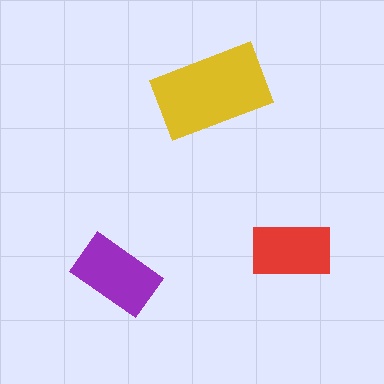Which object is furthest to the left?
The purple rectangle is leftmost.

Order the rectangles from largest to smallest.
the yellow one, the purple one, the red one.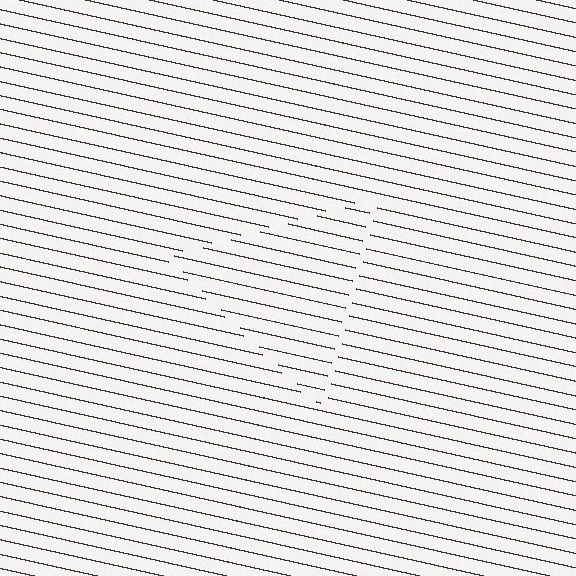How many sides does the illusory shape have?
3 sides — the line-ends trace a triangle.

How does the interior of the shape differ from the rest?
The interior of the shape contains the same grating, shifted by half a period — the contour is defined by the phase discontinuity where line-ends from the inner and outer gratings abut.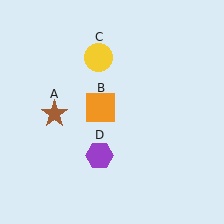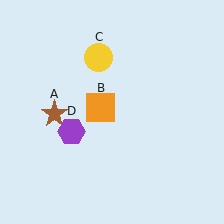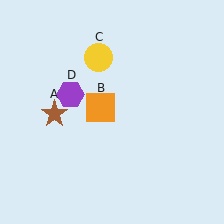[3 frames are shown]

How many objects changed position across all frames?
1 object changed position: purple hexagon (object D).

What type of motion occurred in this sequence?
The purple hexagon (object D) rotated clockwise around the center of the scene.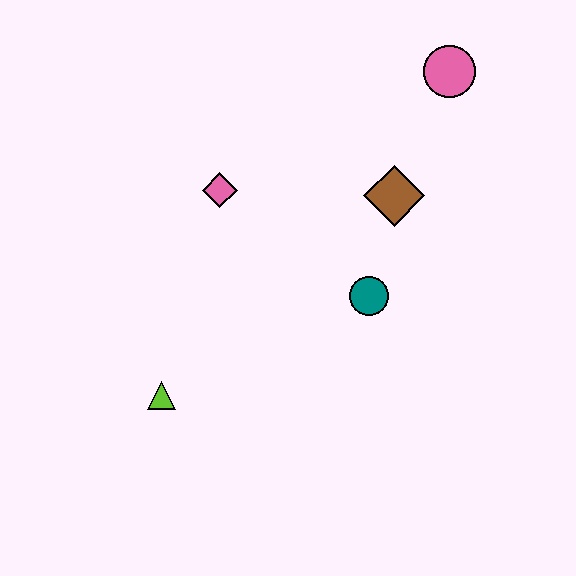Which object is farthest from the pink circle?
The lime triangle is farthest from the pink circle.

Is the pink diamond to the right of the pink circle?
No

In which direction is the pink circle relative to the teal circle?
The pink circle is above the teal circle.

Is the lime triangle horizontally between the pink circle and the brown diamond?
No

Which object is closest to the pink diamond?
The brown diamond is closest to the pink diamond.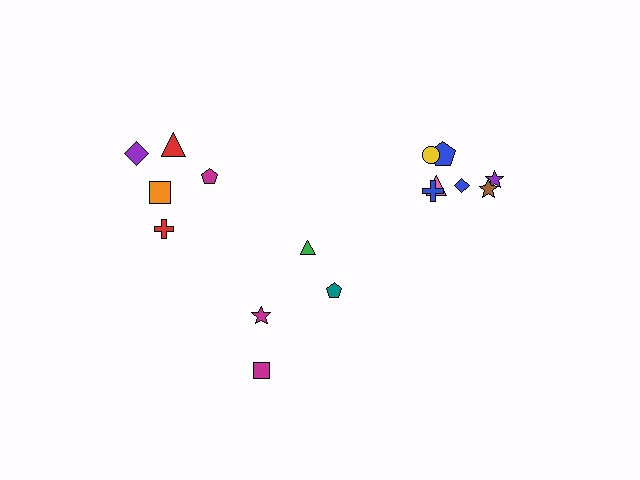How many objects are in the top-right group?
There are 7 objects.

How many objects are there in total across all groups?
There are 16 objects.